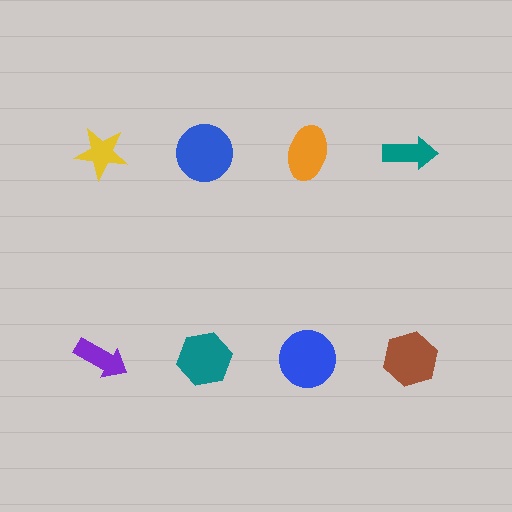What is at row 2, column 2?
A teal hexagon.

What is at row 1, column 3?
An orange ellipse.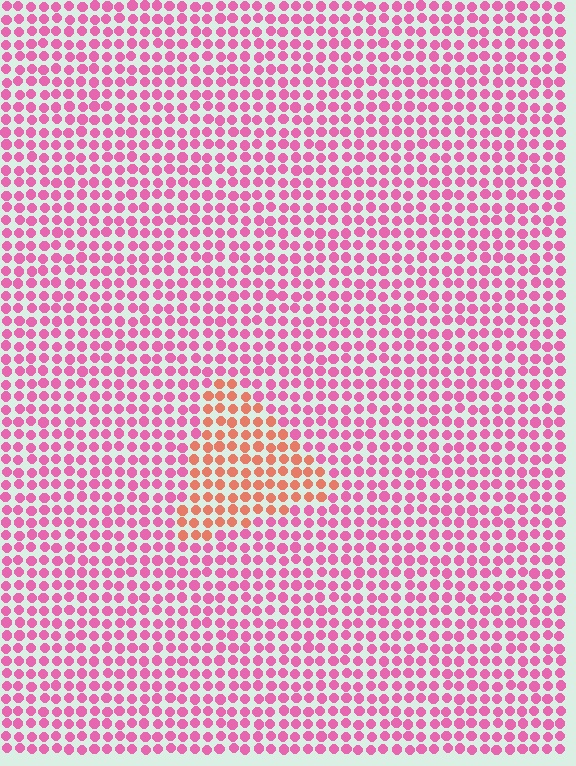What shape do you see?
I see a triangle.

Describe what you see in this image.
The image is filled with small pink elements in a uniform arrangement. A triangle-shaped region is visible where the elements are tinted to a slightly different hue, forming a subtle color boundary.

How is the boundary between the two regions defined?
The boundary is defined purely by a slight shift in hue (about 44 degrees). Spacing, size, and orientation are identical on both sides.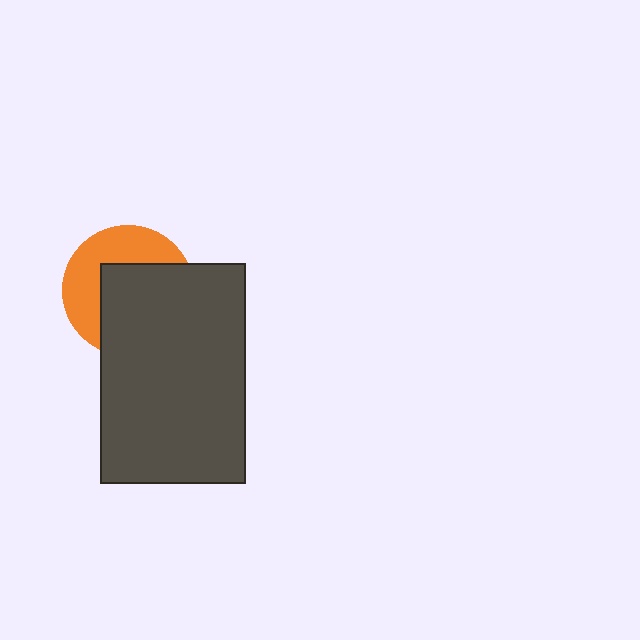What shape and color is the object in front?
The object in front is a dark gray rectangle.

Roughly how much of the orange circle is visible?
A small part of it is visible (roughly 43%).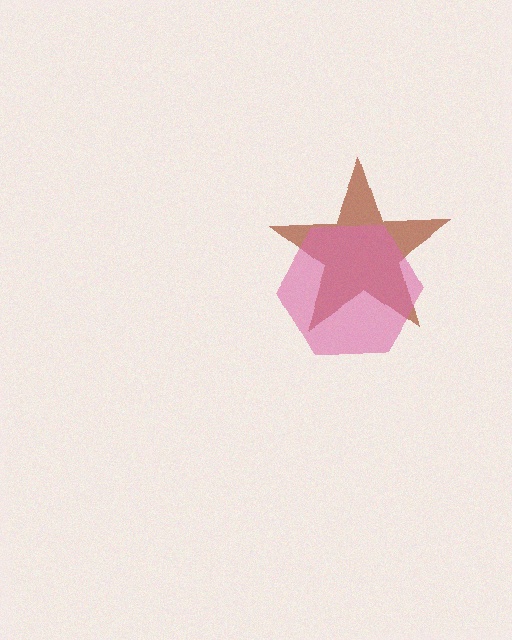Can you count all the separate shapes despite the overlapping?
Yes, there are 2 separate shapes.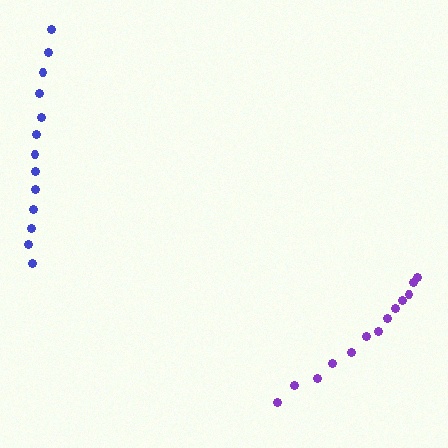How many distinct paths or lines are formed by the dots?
There are 2 distinct paths.